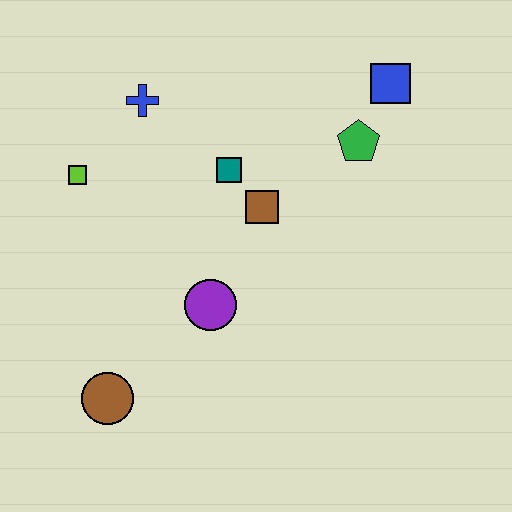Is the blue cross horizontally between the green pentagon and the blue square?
No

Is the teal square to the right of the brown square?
No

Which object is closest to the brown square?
The teal square is closest to the brown square.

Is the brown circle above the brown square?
No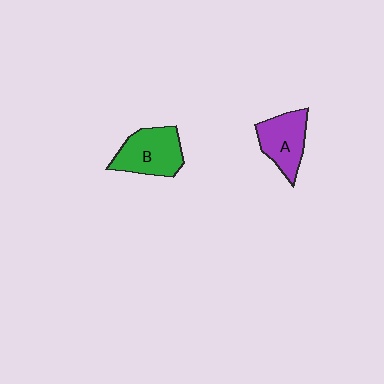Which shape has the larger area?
Shape B (green).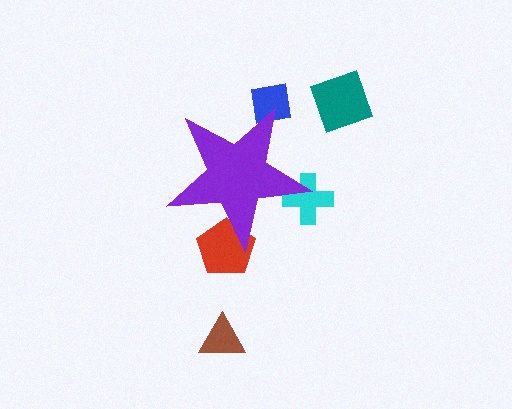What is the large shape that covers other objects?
A purple star.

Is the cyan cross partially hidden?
Yes, the cyan cross is partially hidden behind the purple star.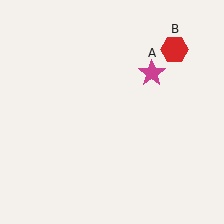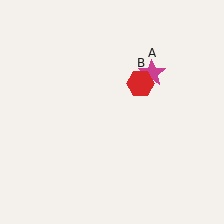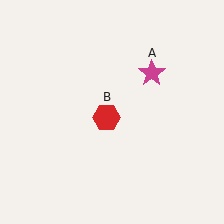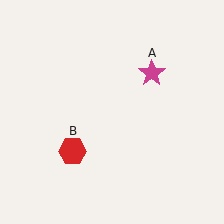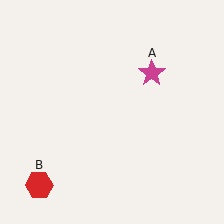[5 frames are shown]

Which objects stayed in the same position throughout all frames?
Magenta star (object A) remained stationary.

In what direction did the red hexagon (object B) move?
The red hexagon (object B) moved down and to the left.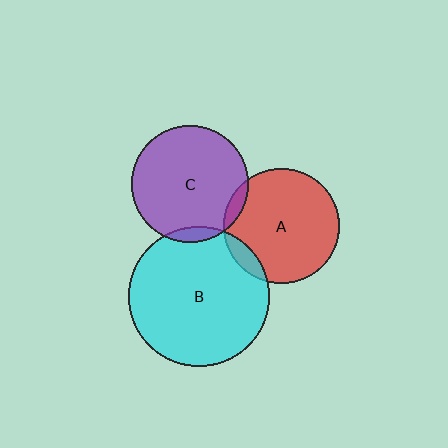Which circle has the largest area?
Circle B (cyan).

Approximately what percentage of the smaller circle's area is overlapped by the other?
Approximately 10%.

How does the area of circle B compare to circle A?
Approximately 1.5 times.